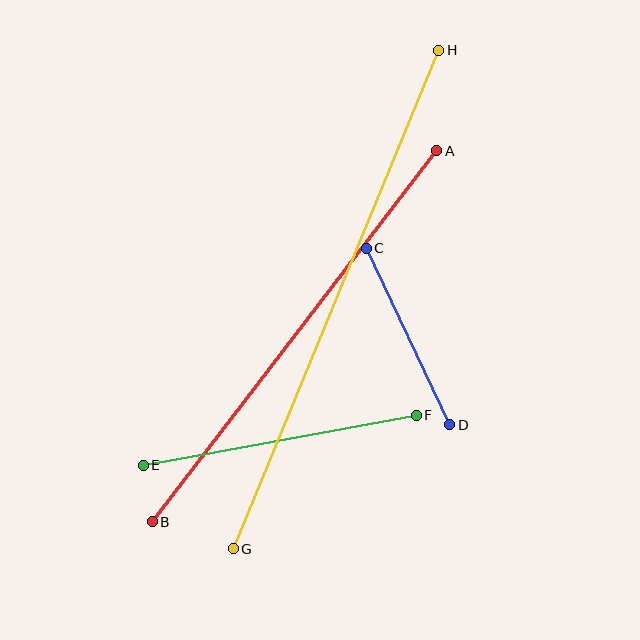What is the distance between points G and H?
The distance is approximately 539 pixels.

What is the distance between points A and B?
The distance is approximately 468 pixels.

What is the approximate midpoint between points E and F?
The midpoint is at approximately (280, 440) pixels.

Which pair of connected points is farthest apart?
Points G and H are farthest apart.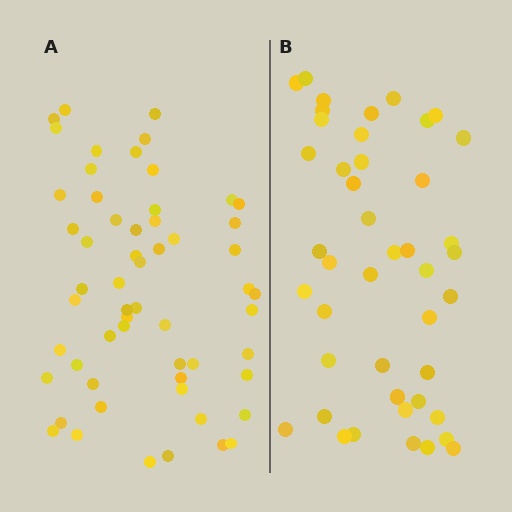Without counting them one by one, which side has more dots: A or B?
Region A (the left region) has more dots.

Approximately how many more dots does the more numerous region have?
Region A has approximately 15 more dots than region B.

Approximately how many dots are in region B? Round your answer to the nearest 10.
About 40 dots. (The exact count is 44, which rounds to 40.)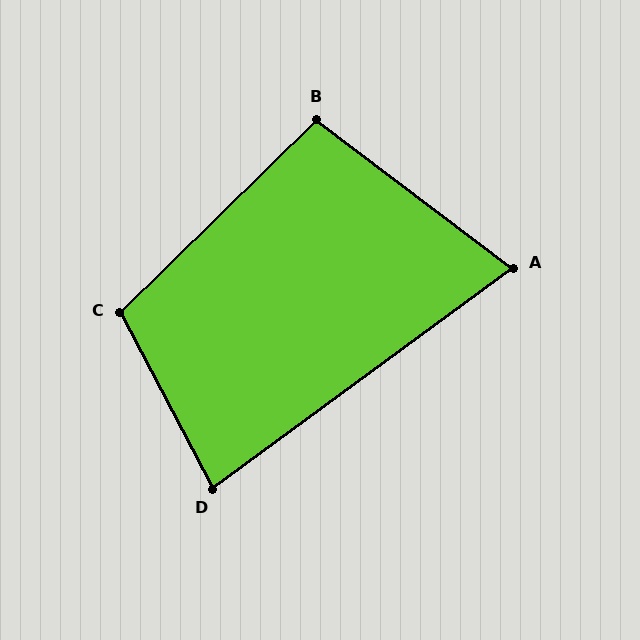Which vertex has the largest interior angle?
C, at approximately 107 degrees.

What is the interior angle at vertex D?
Approximately 81 degrees (acute).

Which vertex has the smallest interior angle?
A, at approximately 73 degrees.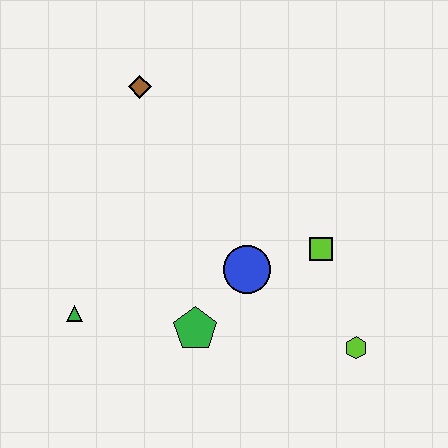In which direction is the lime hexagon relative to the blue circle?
The lime hexagon is to the right of the blue circle.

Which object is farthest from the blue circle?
The brown diamond is farthest from the blue circle.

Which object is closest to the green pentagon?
The blue circle is closest to the green pentagon.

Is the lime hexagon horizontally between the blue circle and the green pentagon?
No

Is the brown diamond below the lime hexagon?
No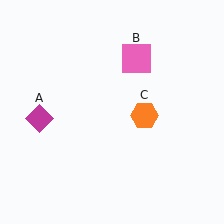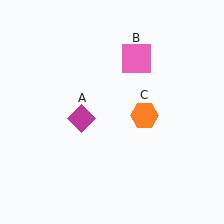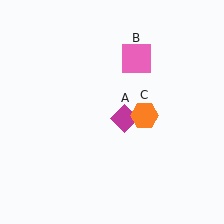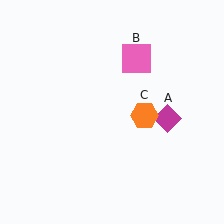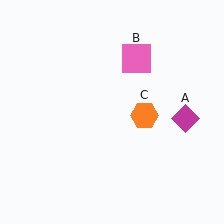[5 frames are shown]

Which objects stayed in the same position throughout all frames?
Pink square (object B) and orange hexagon (object C) remained stationary.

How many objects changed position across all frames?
1 object changed position: magenta diamond (object A).